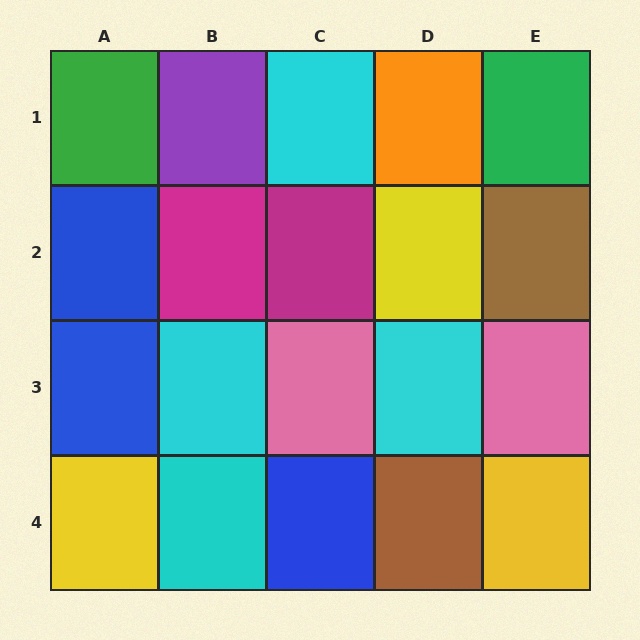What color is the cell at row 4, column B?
Cyan.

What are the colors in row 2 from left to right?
Blue, magenta, magenta, yellow, brown.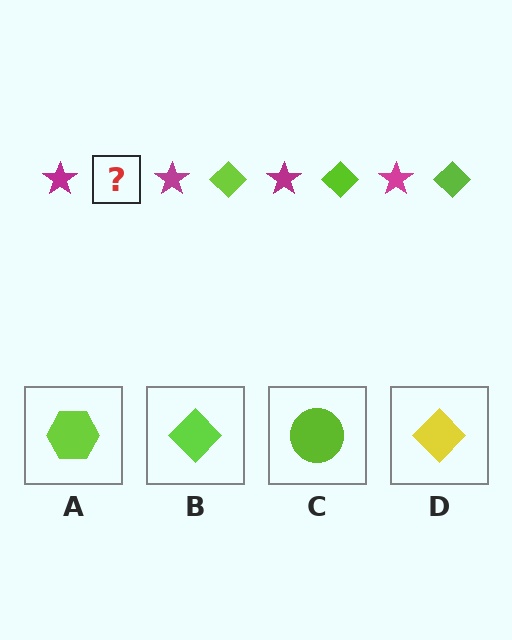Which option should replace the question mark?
Option B.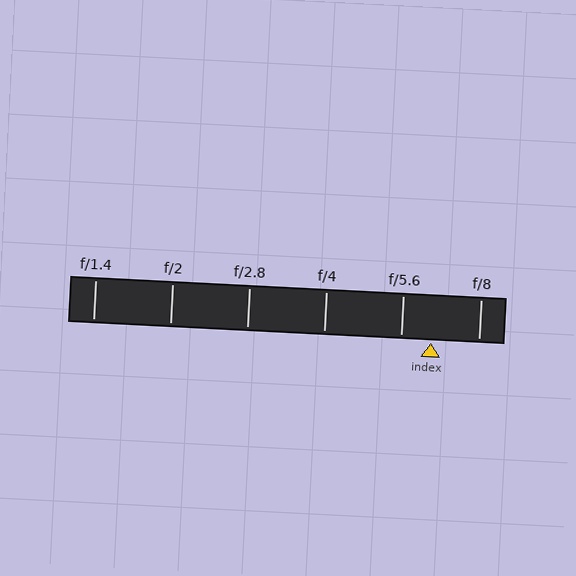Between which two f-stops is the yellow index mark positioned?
The index mark is between f/5.6 and f/8.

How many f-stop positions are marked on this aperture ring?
There are 6 f-stop positions marked.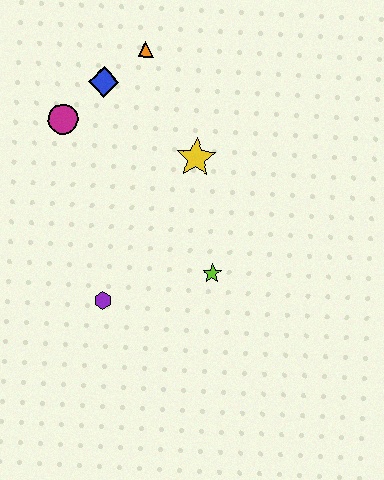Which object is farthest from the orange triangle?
The purple hexagon is farthest from the orange triangle.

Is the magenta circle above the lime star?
Yes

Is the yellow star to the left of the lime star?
Yes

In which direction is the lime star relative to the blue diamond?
The lime star is below the blue diamond.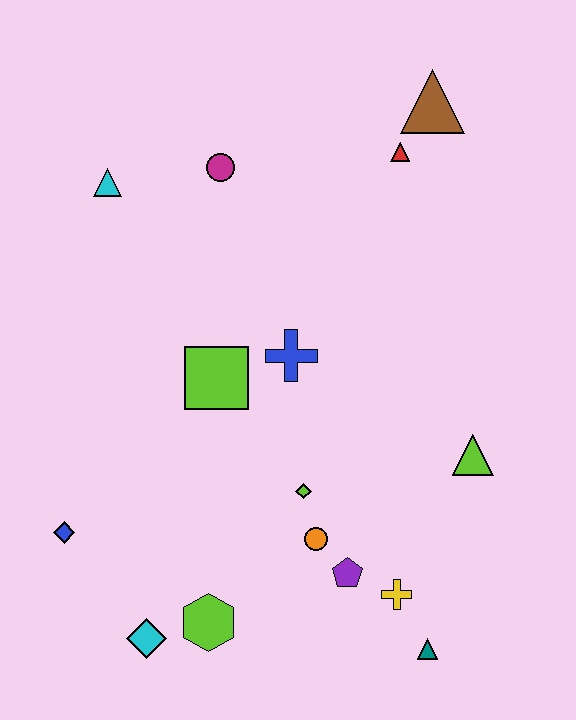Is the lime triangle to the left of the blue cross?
No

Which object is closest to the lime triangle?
The yellow cross is closest to the lime triangle.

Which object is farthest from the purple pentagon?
The brown triangle is farthest from the purple pentagon.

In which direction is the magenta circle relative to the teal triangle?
The magenta circle is above the teal triangle.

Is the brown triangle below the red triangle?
No